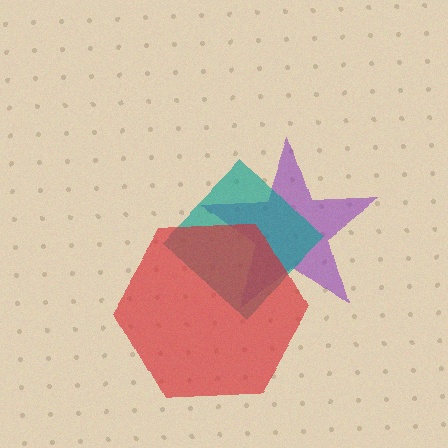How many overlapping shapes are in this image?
There are 3 overlapping shapes in the image.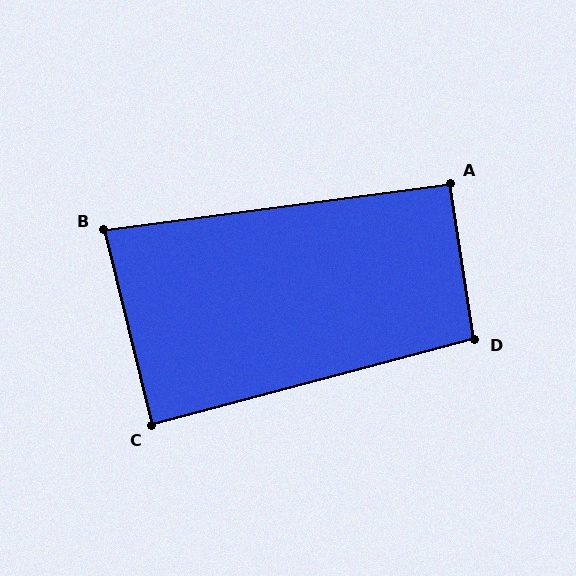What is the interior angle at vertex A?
Approximately 91 degrees (approximately right).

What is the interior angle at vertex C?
Approximately 89 degrees (approximately right).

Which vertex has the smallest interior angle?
B, at approximately 84 degrees.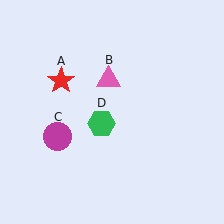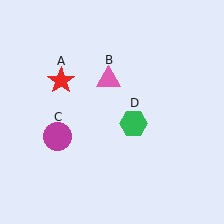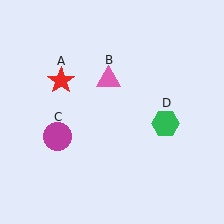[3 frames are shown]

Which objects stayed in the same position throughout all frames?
Red star (object A) and pink triangle (object B) and magenta circle (object C) remained stationary.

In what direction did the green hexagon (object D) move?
The green hexagon (object D) moved right.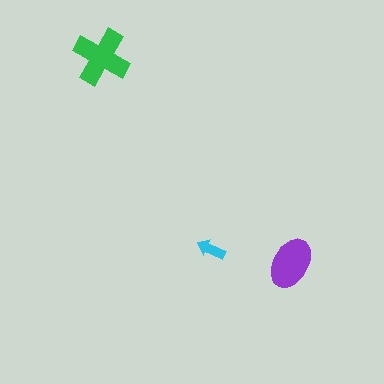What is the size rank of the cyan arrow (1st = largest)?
3rd.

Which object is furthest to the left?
The green cross is leftmost.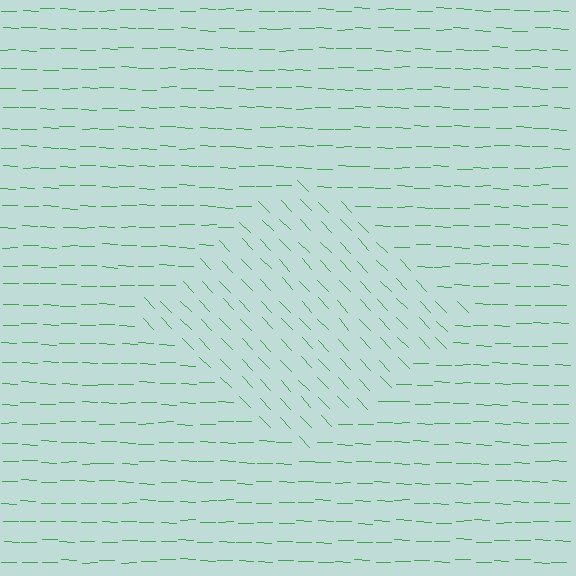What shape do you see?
I see a diamond.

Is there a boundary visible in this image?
Yes, there is a texture boundary formed by a change in line orientation.